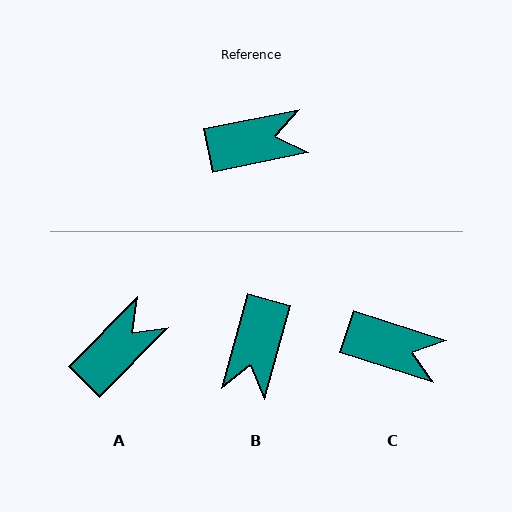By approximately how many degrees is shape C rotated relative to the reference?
Approximately 29 degrees clockwise.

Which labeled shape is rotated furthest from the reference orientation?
B, about 117 degrees away.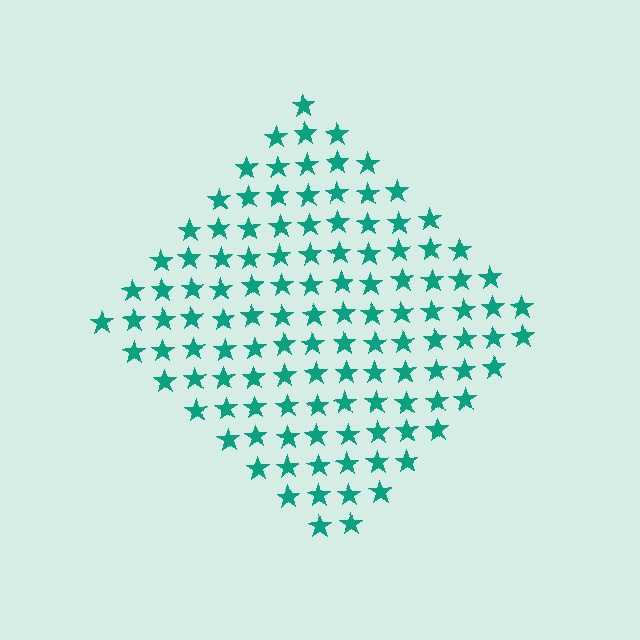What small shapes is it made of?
It is made of small stars.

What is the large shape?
The large shape is a diamond.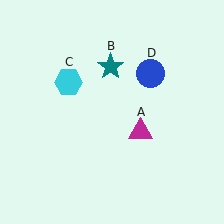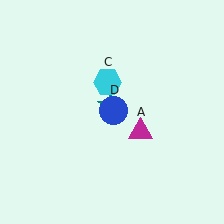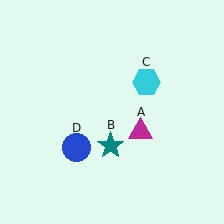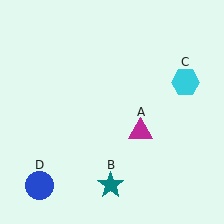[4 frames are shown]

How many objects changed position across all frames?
3 objects changed position: teal star (object B), cyan hexagon (object C), blue circle (object D).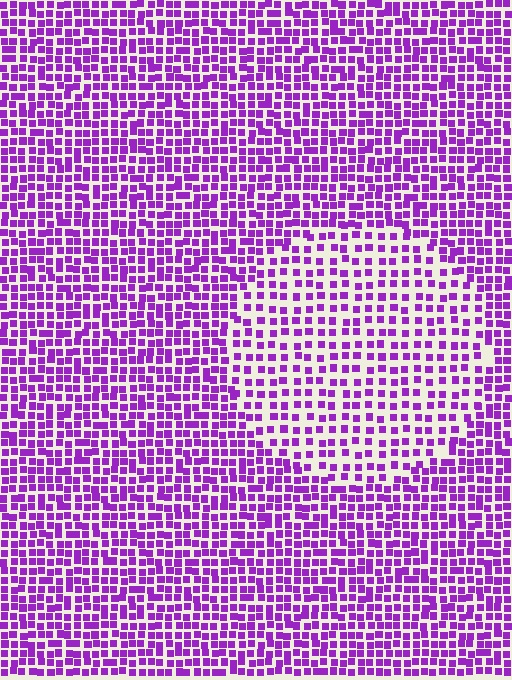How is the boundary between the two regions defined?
The boundary is defined by a change in element density (approximately 1.8x ratio). All elements are the same color, size, and shape.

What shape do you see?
I see a circle.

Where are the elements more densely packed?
The elements are more densely packed outside the circle boundary.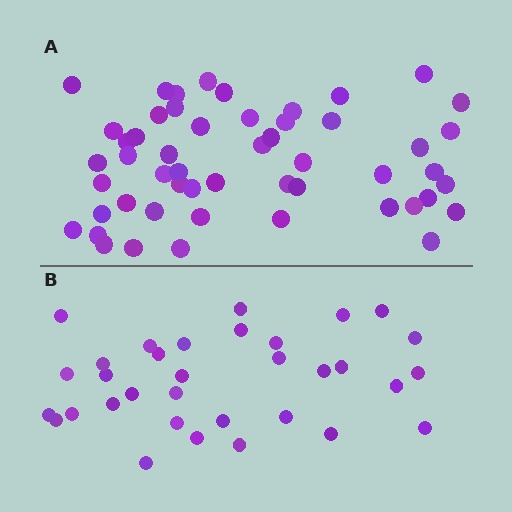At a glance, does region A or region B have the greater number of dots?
Region A (the top region) has more dots.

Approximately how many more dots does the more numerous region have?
Region A has approximately 20 more dots than region B.